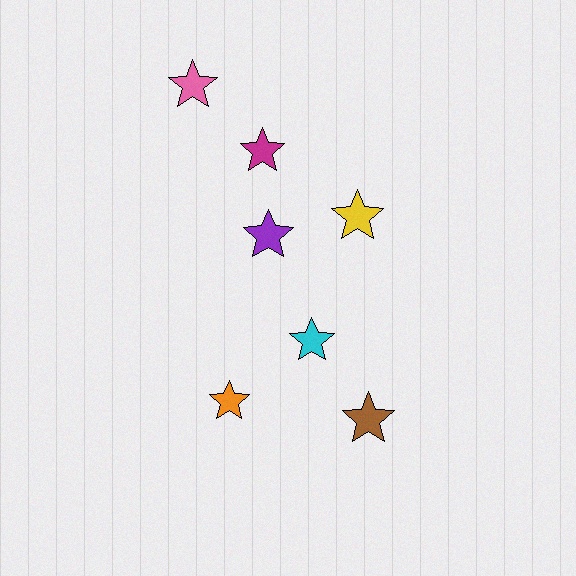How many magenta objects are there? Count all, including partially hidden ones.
There is 1 magenta object.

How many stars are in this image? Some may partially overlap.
There are 7 stars.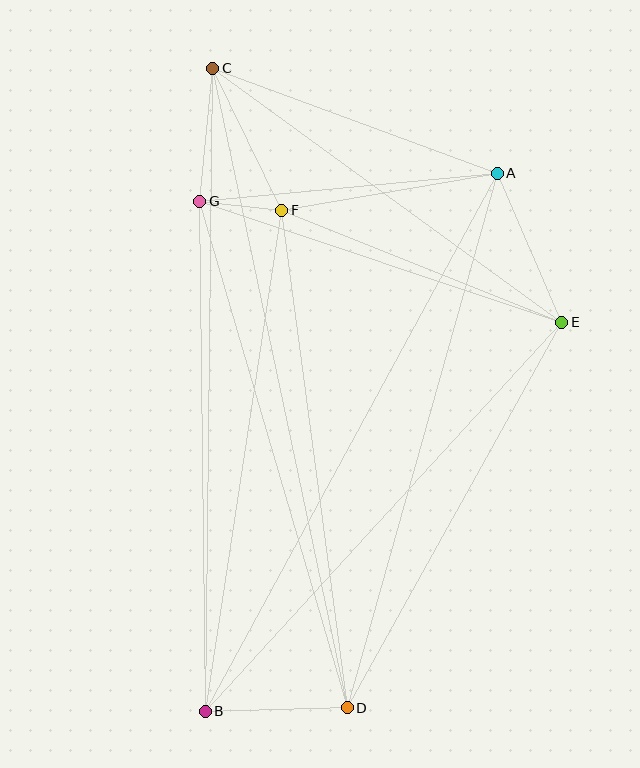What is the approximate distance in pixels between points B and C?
The distance between B and C is approximately 643 pixels.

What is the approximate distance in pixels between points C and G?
The distance between C and G is approximately 134 pixels.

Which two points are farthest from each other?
Points C and D are farthest from each other.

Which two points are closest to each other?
Points F and G are closest to each other.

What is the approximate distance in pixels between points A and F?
The distance between A and F is approximately 219 pixels.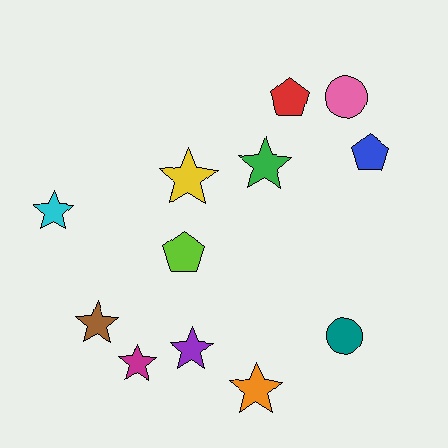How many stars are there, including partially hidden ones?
There are 7 stars.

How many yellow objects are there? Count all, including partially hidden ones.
There is 1 yellow object.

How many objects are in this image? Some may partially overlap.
There are 12 objects.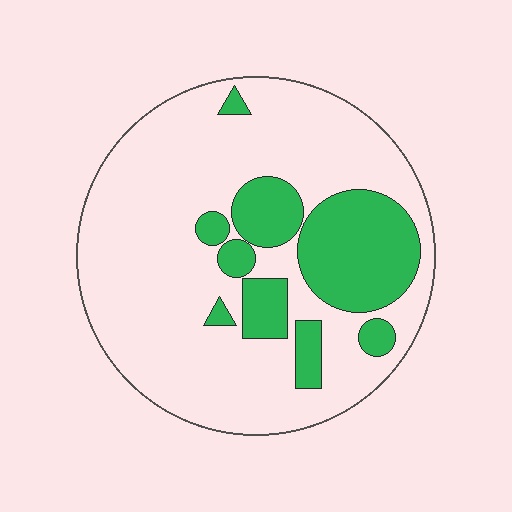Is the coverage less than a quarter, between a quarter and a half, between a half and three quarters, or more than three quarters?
Less than a quarter.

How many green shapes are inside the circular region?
9.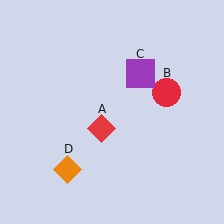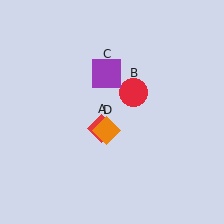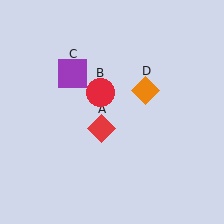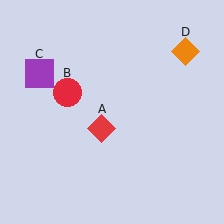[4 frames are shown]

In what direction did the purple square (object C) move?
The purple square (object C) moved left.